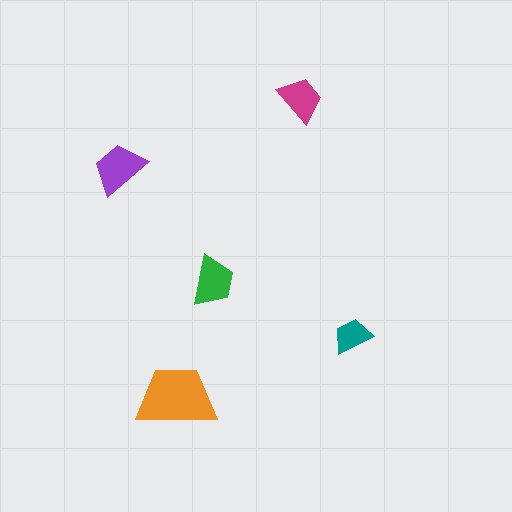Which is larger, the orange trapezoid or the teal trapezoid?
The orange one.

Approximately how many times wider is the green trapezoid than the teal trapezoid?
About 1.5 times wider.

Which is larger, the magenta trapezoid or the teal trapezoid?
The magenta one.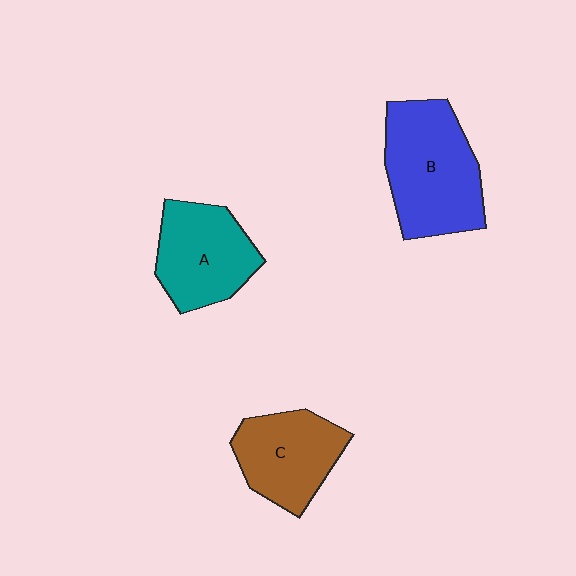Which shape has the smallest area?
Shape C (brown).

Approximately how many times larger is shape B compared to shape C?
Approximately 1.3 times.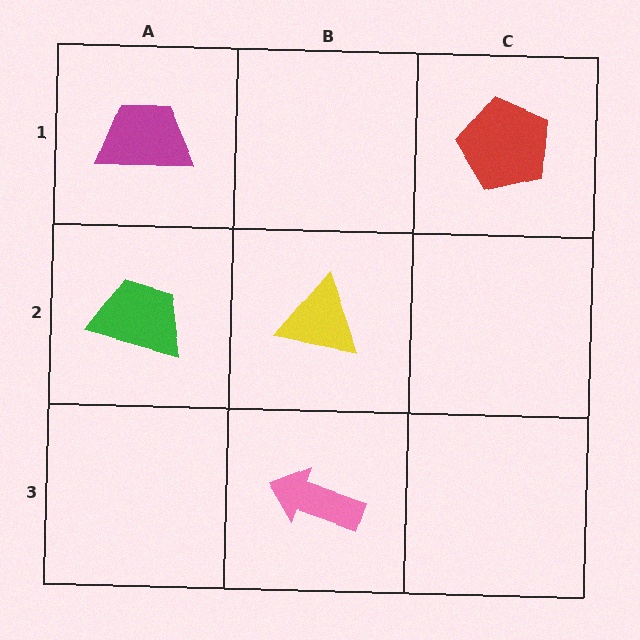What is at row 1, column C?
A red pentagon.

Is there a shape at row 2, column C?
No, that cell is empty.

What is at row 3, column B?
A pink arrow.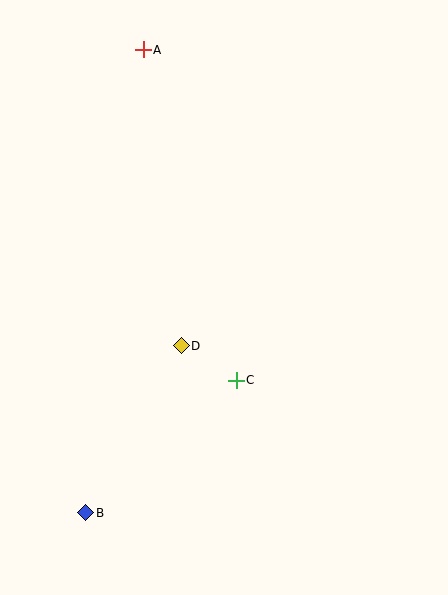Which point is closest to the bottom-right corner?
Point C is closest to the bottom-right corner.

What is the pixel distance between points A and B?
The distance between A and B is 467 pixels.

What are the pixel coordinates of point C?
Point C is at (236, 380).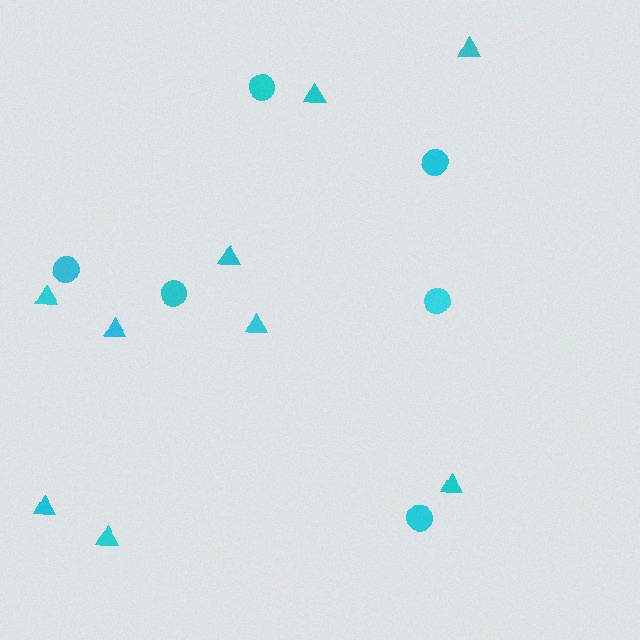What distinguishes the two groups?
There are 2 groups: one group of triangles (9) and one group of circles (6).